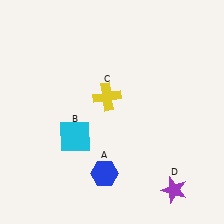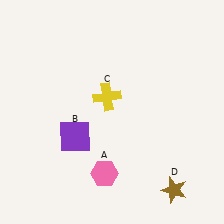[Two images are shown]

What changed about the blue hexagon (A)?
In Image 1, A is blue. In Image 2, it changed to pink.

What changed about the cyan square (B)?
In Image 1, B is cyan. In Image 2, it changed to purple.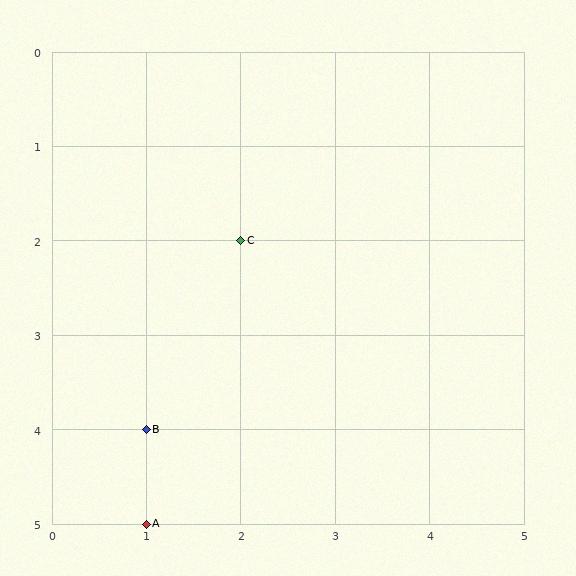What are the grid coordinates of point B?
Point B is at grid coordinates (1, 4).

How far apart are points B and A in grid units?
Points B and A are 1 row apart.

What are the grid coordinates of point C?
Point C is at grid coordinates (2, 2).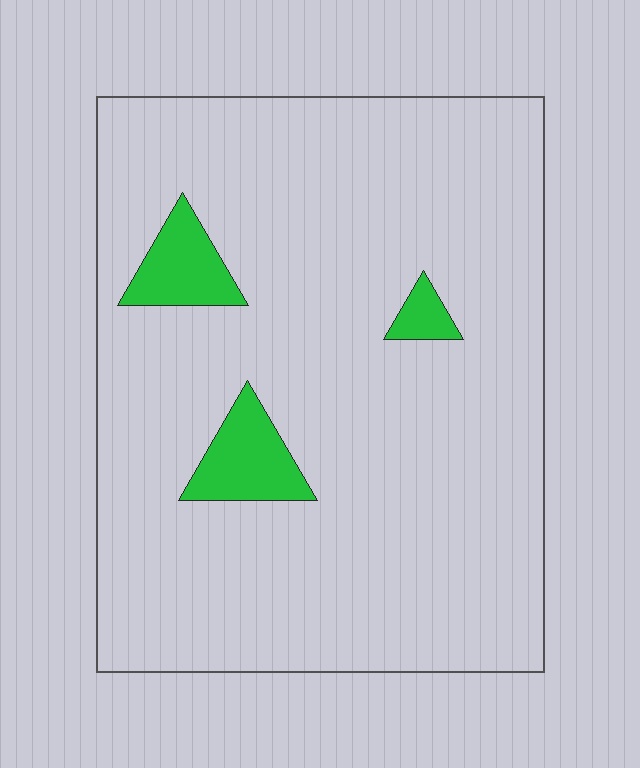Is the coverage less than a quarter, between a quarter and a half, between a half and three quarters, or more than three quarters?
Less than a quarter.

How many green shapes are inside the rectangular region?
3.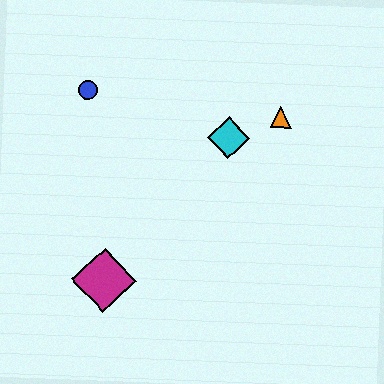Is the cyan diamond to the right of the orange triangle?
No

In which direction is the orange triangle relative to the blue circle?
The orange triangle is to the right of the blue circle.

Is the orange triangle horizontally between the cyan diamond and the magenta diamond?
No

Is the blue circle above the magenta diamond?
Yes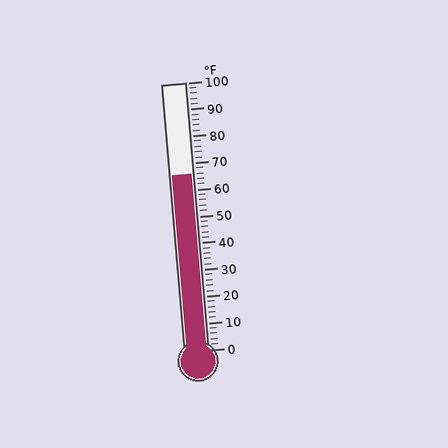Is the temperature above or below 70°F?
The temperature is below 70°F.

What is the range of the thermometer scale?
The thermometer scale ranges from 0°F to 100°F.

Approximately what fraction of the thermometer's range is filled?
The thermometer is filled to approximately 65% of its range.